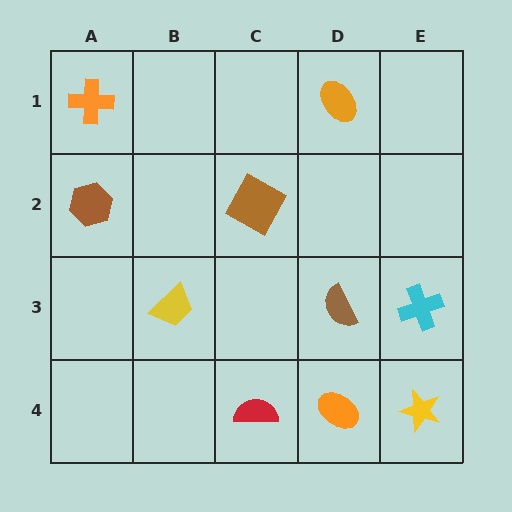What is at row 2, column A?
A brown hexagon.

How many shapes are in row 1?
2 shapes.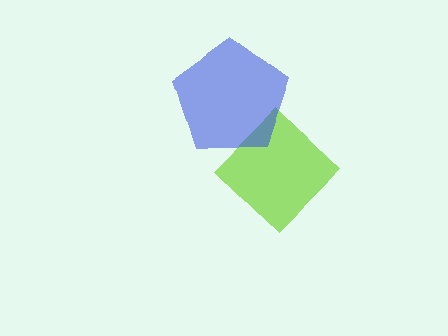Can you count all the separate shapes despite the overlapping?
Yes, there are 2 separate shapes.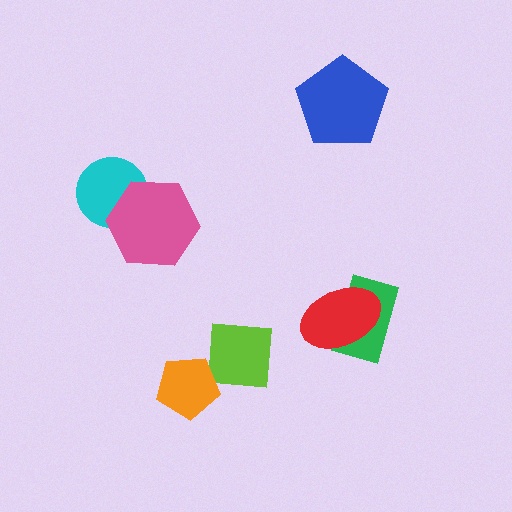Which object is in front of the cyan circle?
The pink hexagon is in front of the cyan circle.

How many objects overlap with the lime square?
0 objects overlap with the lime square.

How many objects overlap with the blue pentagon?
0 objects overlap with the blue pentagon.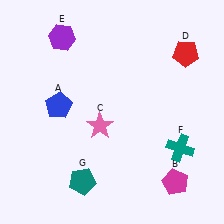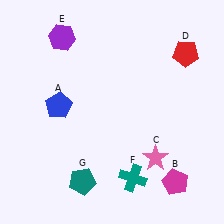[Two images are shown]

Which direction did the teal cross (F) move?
The teal cross (F) moved left.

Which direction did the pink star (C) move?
The pink star (C) moved right.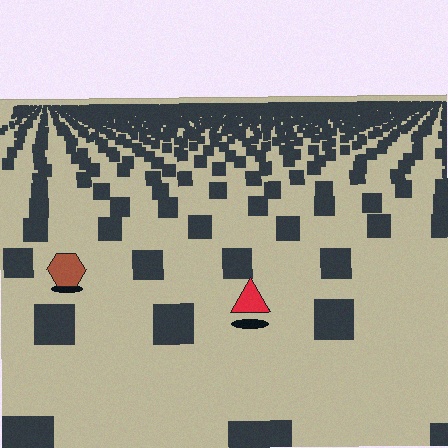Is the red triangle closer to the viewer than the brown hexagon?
Yes. The red triangle is closer — you can tell from the texture gradient: the ground texture is coarser near it.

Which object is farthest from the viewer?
The brown hexagon is farthest from the viewer. It appears smaller and the ground texture around it is denser.